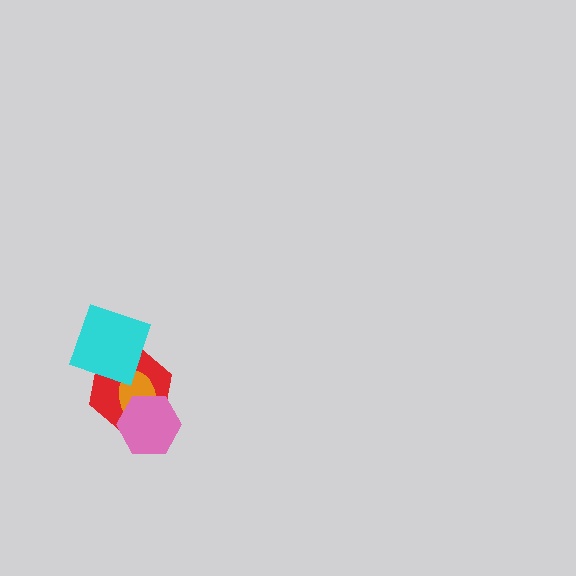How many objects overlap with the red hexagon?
3 objects overlap with the red hexagon.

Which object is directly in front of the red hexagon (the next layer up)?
The orange ellipse is directly in front of the red hexagon.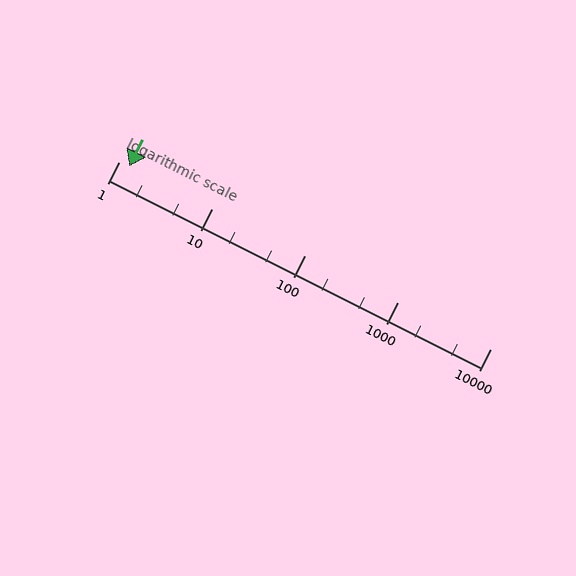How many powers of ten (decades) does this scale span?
The scale spans 4 decades, from 1 to 10000.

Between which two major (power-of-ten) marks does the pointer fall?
The pointer is between 1 and 10.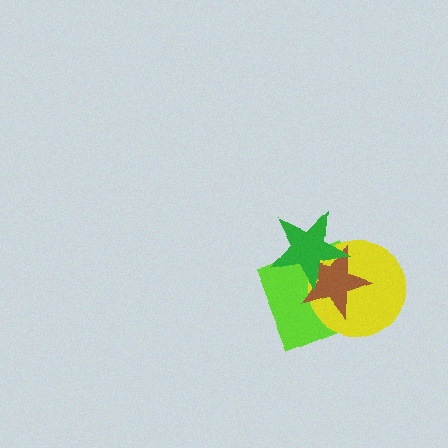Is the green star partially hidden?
No, no other shape covers it.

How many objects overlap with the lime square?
3 objects overlap with the lime square.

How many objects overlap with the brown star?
3 objects overlap with the brown star.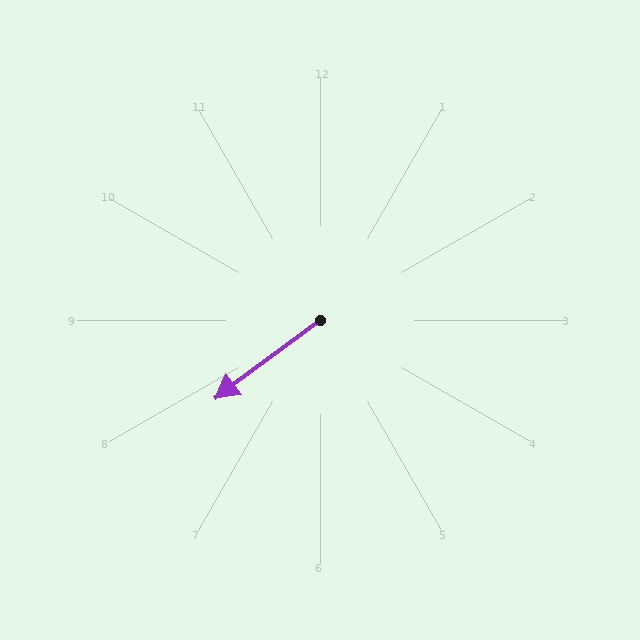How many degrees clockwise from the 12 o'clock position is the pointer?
Approximately 233 degrees.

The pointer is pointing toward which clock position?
Roughly 8 o'clock.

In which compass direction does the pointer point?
Southwest.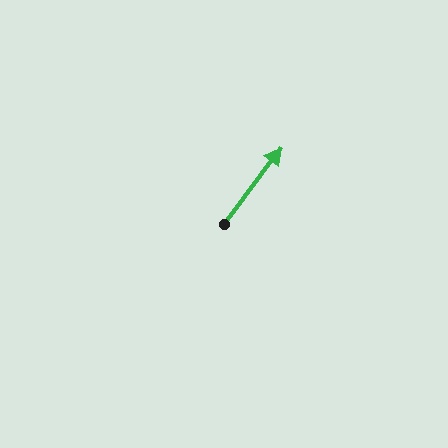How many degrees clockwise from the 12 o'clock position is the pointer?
Approximately 37 degrees.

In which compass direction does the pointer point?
Northeast.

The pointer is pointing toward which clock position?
Roughly 1 o'clock.